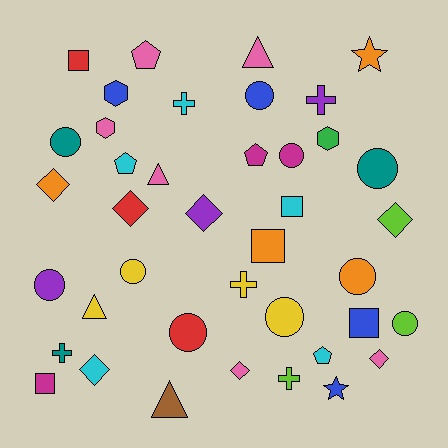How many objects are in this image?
There are 40 objects.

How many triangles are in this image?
There are 4 triangles.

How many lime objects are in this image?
There are 3 lime objects.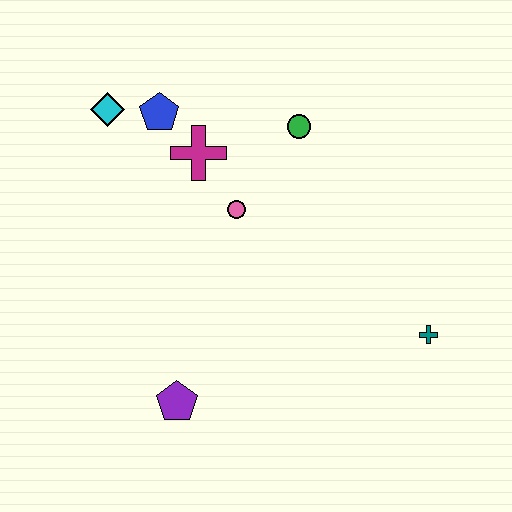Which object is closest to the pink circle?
The magenta cross is closest to the pink circle.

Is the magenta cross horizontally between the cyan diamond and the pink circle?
Yes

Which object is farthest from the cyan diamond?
The teal cross is farthest from the cyan diamond.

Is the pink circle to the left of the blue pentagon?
No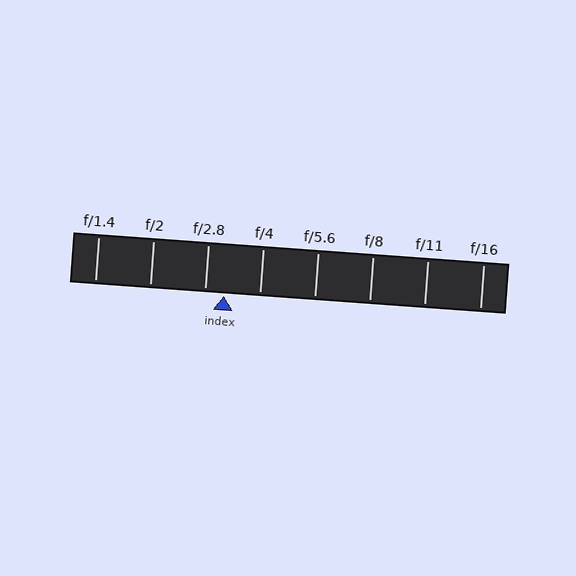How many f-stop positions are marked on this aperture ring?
There are 8 f-stop positions marked.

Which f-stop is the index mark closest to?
The index mark is closest to f/2.8.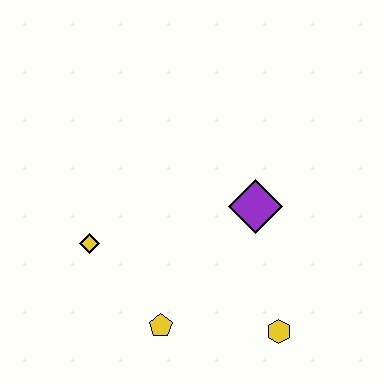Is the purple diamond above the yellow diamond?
Yes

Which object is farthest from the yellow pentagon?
The purple diamond is farthest from the yellow pentagon.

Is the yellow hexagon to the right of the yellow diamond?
Yes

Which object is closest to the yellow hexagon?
The yellow pentagon is closest to the yellow hexagon.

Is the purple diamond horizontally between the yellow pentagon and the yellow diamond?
No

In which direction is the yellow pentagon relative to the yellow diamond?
The yellow pentagon is below the yellow diamond.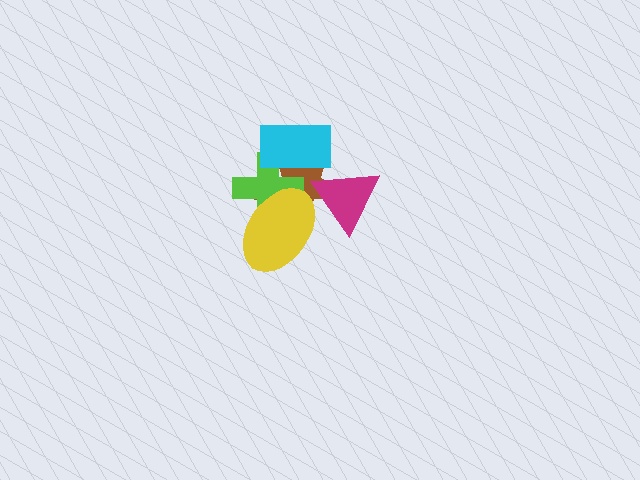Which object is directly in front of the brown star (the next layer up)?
The lime cross is directly in front of the brown star.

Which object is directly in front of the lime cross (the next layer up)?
The cyan rectangle is directly in front of the lime cross.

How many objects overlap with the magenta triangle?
2 objects overlap with the magenta triangle.